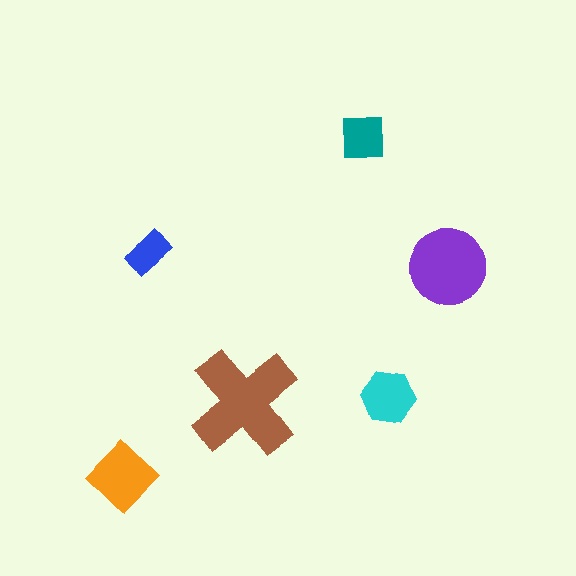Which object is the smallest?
The blue rectangle.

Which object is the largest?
The brown cross.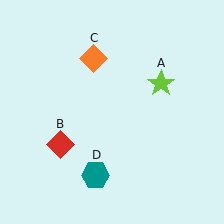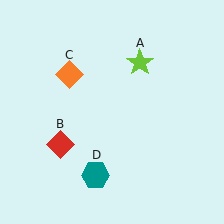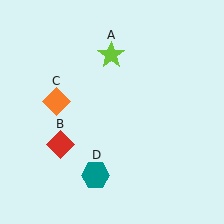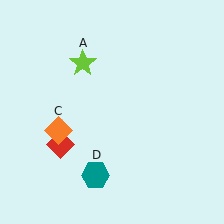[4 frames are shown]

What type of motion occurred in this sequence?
The lime star (object A), orange diamond (object C) rotated counterclockwise around the center of the scene.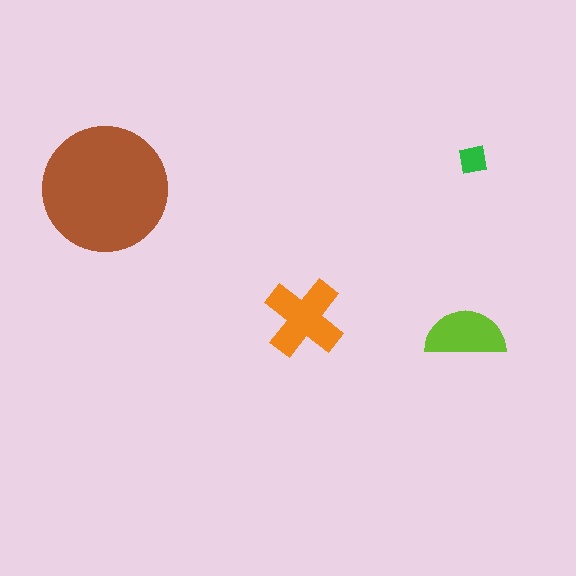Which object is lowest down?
The lime semicircle is bottommost.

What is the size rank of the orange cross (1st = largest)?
2nd.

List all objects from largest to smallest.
The brown circle, the orange cross, the lime semicircle, the green square.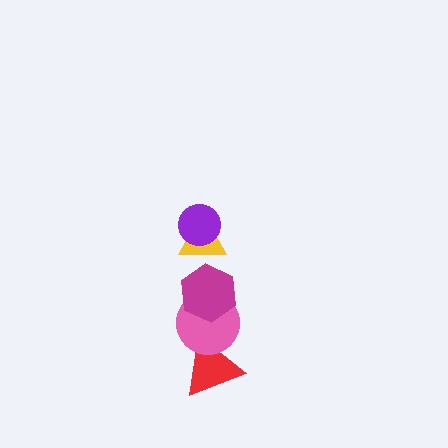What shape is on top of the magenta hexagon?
The yellow triangle is on top of the magenta hexagon.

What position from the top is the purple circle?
The purple circle is 1st from the top.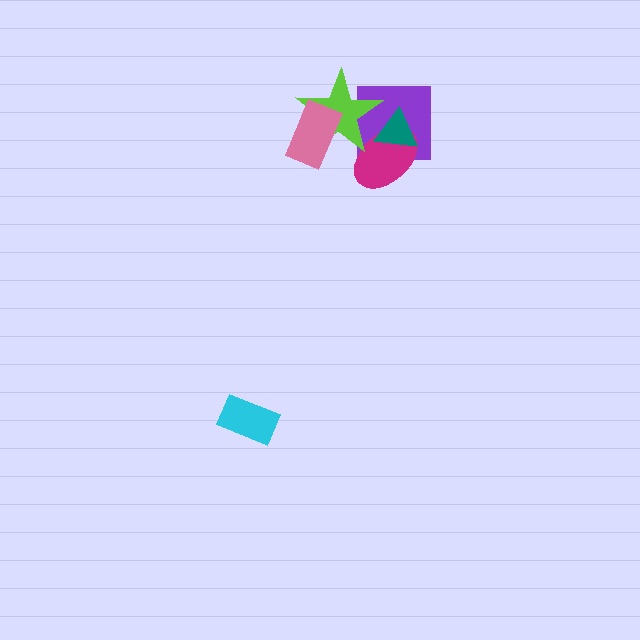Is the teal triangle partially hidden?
Yes, it is partially covered by another shape.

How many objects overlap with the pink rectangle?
1 object overlaps with the pink rectangle.